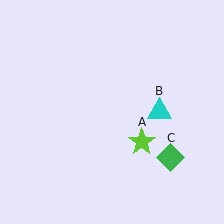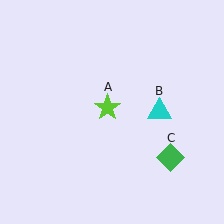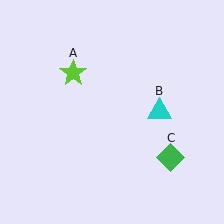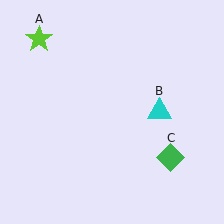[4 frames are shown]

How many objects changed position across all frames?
1 object changed position: lime star (object A).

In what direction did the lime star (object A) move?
The lime star (object A) moved up and to the left.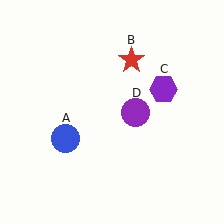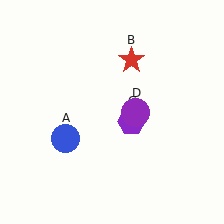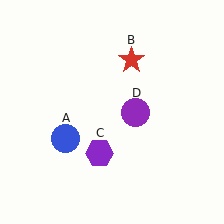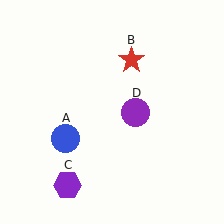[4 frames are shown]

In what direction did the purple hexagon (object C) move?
The purple hexagon (object C) moved down and to the left.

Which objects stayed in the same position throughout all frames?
Blue circle (object A) and red star (object B) and purple circle (object D) remained stationary.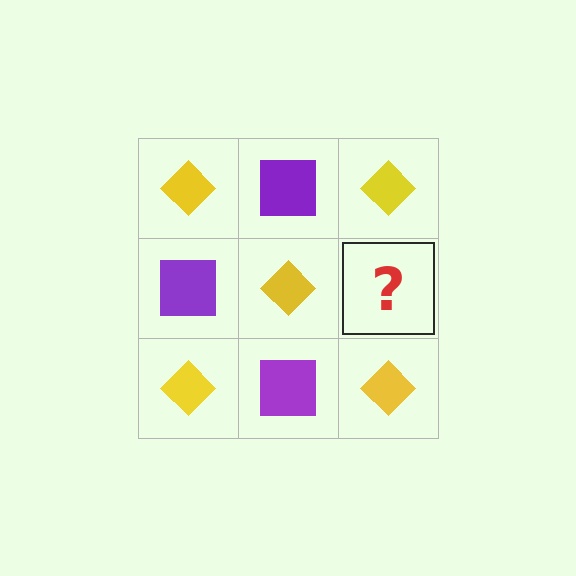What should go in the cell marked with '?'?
The missing cell should contain a purple square.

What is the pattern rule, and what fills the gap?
The rule is that it alternates yellow diamond and purple square in a checkerboard pattern. The gap should be filled with a purple square.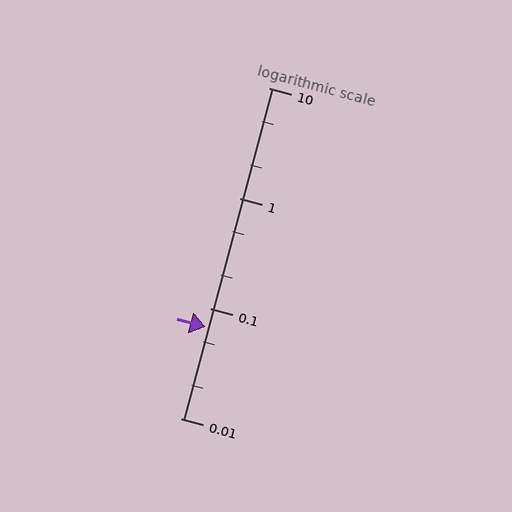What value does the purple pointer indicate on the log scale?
The pointer indicates approximately 0.067.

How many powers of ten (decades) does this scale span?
The scale spans 3 decades, from 0.01 to 10.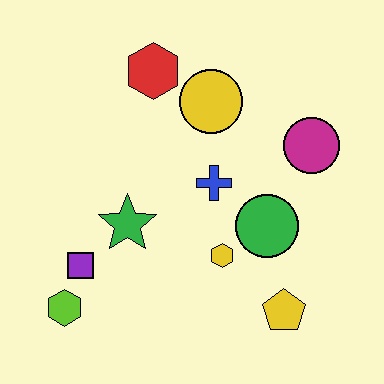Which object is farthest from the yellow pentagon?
The red hexagon is farthest from the yellow pentagon.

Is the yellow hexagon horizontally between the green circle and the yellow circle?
Yes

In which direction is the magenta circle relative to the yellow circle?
The magenta circle is to the right of the yellow circle.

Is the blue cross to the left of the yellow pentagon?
Yes